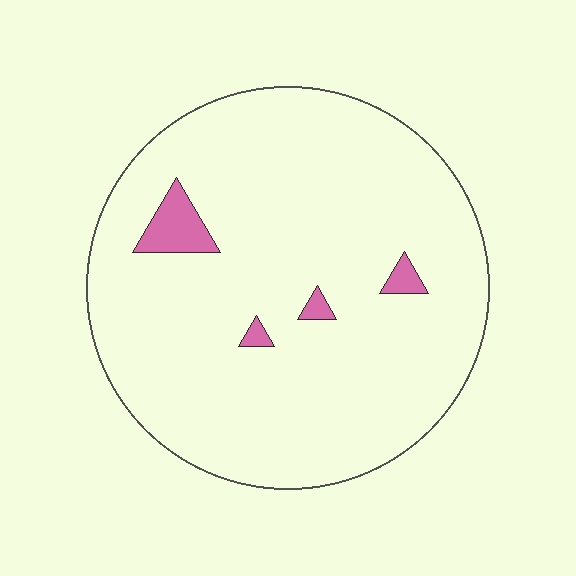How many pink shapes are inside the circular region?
4.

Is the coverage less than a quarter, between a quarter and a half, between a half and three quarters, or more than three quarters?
Less than a quarter.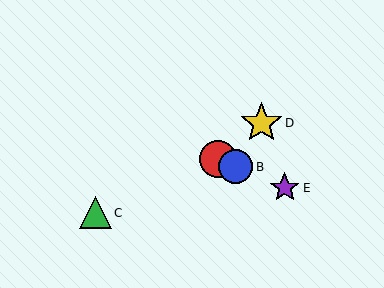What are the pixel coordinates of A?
Object A is at (218, 159).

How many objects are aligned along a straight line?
3 objects (A, B, E) are aligned along a straight line.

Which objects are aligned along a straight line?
Objects A, B, E are aligned along a straight line.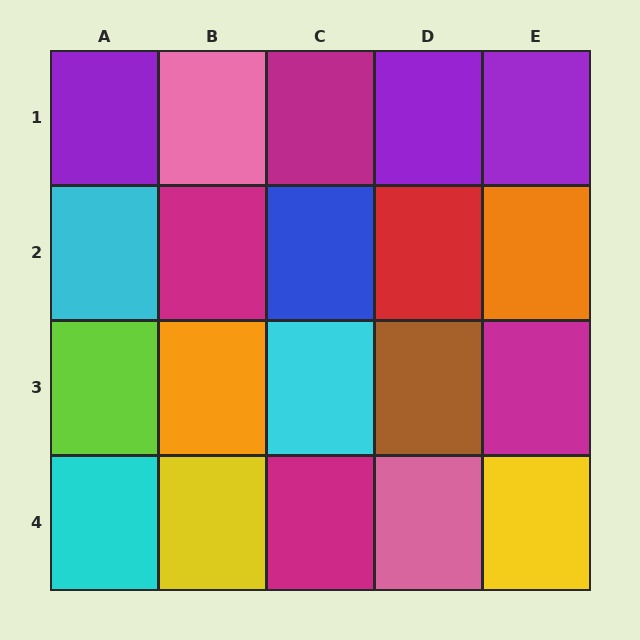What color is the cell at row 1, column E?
Purple.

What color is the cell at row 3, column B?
Orange.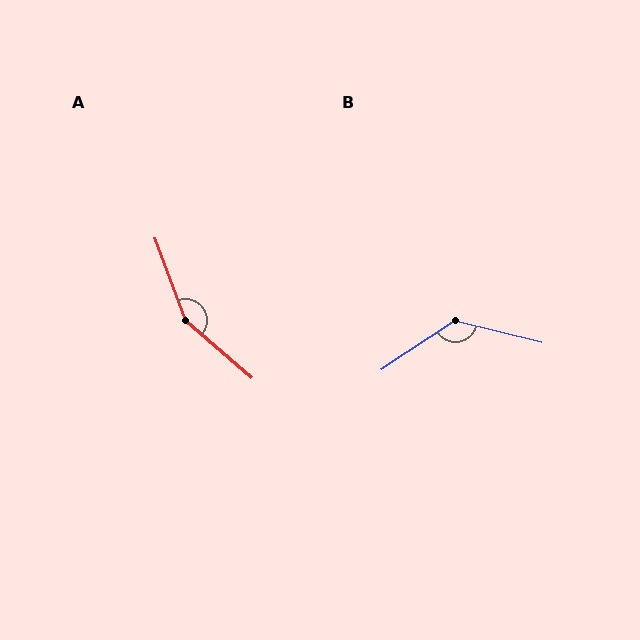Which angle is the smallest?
B, at approximately 133 degrees.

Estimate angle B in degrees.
Approximately 133 degrees.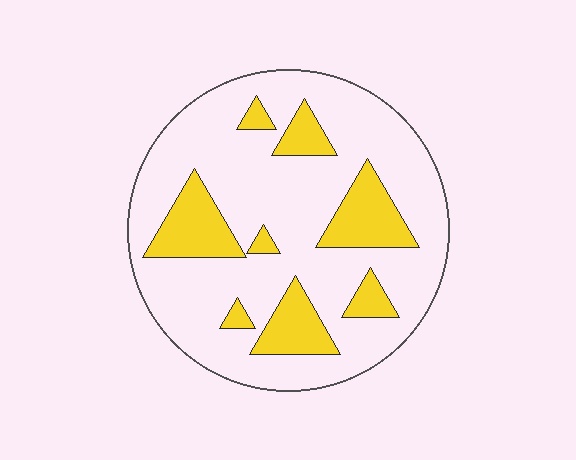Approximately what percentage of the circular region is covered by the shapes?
Approximately 25%.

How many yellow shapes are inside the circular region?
8.